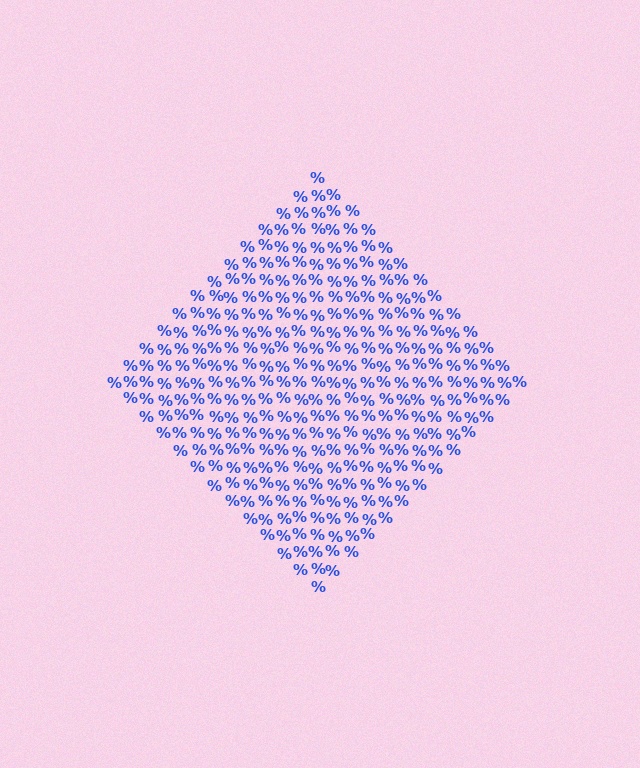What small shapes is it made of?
It is made of small percent signs.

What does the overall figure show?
The overall figure shows a diamond.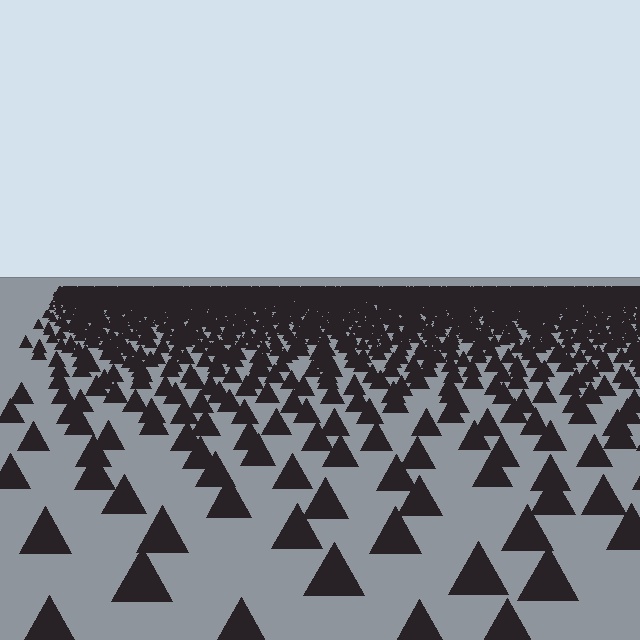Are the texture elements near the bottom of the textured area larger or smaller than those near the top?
Larger. Near the bottom, elements are closer to the viewer and appear at a bigger on-screen size.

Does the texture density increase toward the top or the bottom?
Density increases toward the top.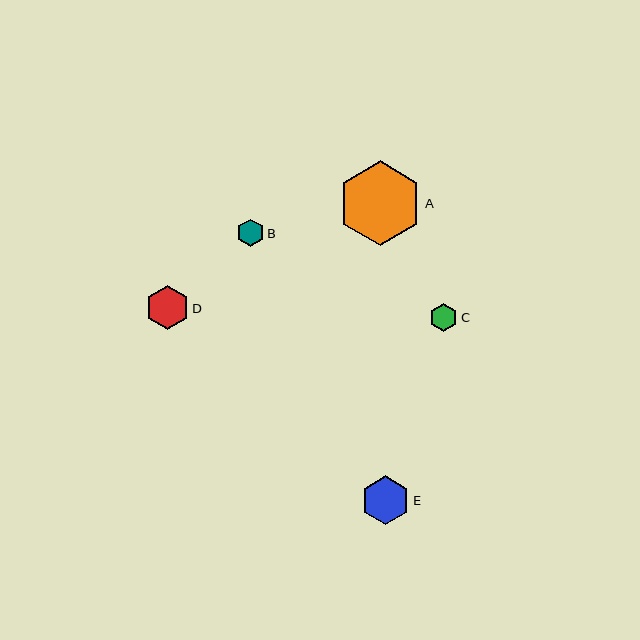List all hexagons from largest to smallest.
From largest to smallest: A, E, D, B, C.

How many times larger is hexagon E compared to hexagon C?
Hexagon E is approximately 1.8 times the size of hexagon C.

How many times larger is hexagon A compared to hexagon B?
Hexagon A is approximately 3.0 times the size of hexagon B.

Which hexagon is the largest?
Hexagon A is the largest with a size of approximately 84 pixels.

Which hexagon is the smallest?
Hexagon C is the smallest with a size of approximately 28 pixels.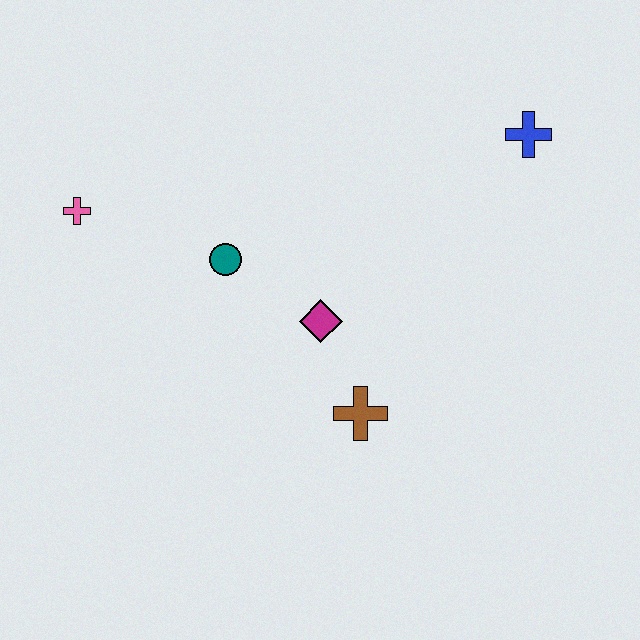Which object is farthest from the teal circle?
The blue cross is farthest from the teal circle.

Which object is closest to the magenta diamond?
The brown cross is closest to the magenta diamond.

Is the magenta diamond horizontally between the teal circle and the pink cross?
No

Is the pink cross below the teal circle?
No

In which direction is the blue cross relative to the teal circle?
The blue cross is to the right of the teal circle.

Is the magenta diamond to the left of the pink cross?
No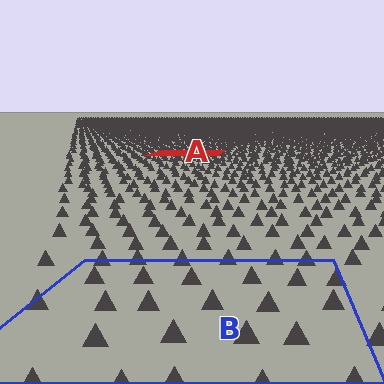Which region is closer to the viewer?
Region B is closer. The texture elements there are larger and more spread out.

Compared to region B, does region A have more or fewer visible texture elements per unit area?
Region A has more texture elements per unit area — they are packed more densely because it is farther away.